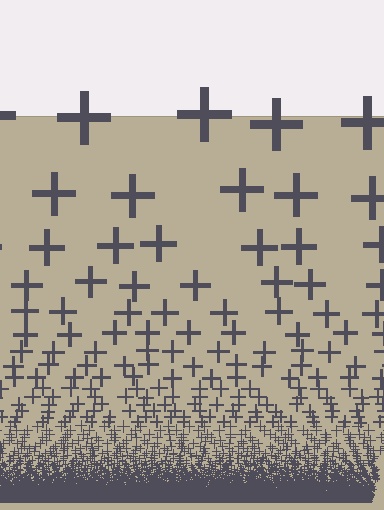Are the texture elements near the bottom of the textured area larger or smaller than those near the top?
Smaller. The gradient is inverted — elements near the bottom are smaller and denser.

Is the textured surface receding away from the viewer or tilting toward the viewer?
The surface appears to tilt toward the viewer. Texture elements get larger and sparser toward the top.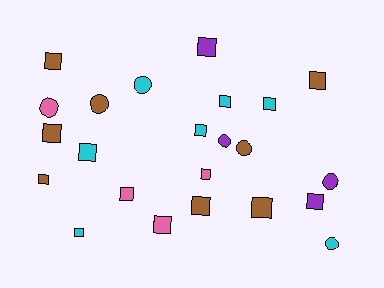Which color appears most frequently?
Brown, with 8 objects.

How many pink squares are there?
There are 3 pink squares.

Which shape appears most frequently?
Square, with 16 objects.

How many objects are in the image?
There are 23 objects.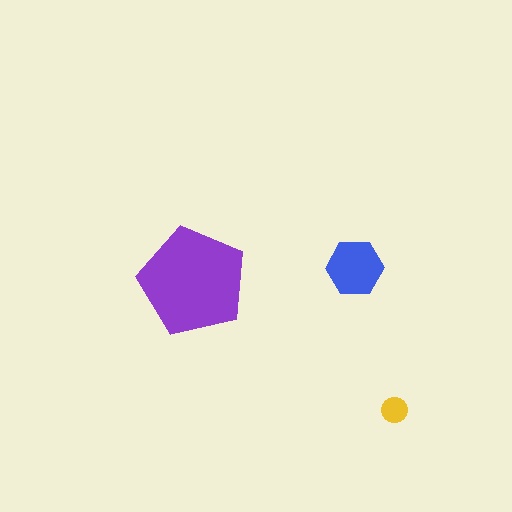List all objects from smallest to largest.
The yellow circle, the blue hexagon, the purple pentagon.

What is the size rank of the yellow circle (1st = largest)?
3rd.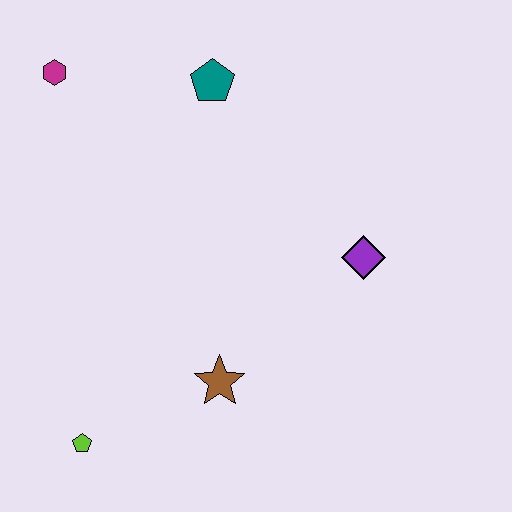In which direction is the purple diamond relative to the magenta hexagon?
The purple diamond is to the right of the magenta hexagon.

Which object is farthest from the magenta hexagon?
The lime pentagon is farthest from the magenta hexagon.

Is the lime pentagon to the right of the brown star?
No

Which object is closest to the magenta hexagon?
The teal pentagon is closest to the magenta hexagon.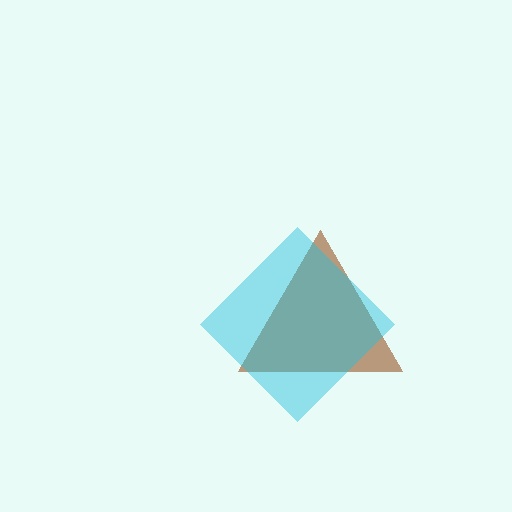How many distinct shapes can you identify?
There are 2 distinct shapes: a brown triangle, a cyan diamond.